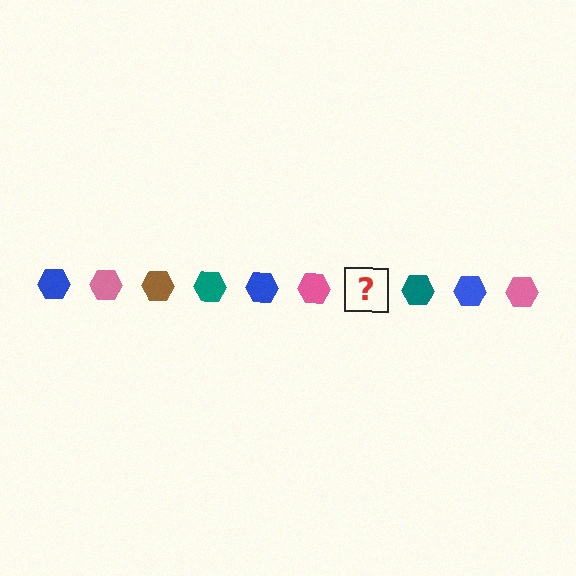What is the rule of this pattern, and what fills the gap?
The rule is that the pattern cycles through blue, pink, brown, teal hexagons. The gap should be filled with a brown hexagon.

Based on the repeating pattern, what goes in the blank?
The blank should be a brown hexagon.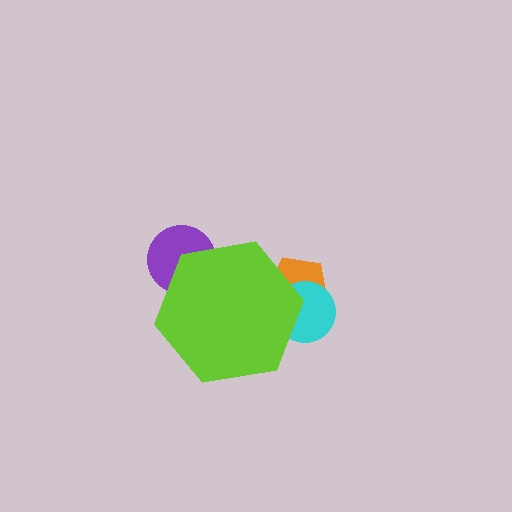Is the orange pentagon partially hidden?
Yes, the orange pentagon is partially hidden behind the lime hexagon.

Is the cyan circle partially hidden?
Yes, the cyan circle is partially hidden behind the lime hexagon.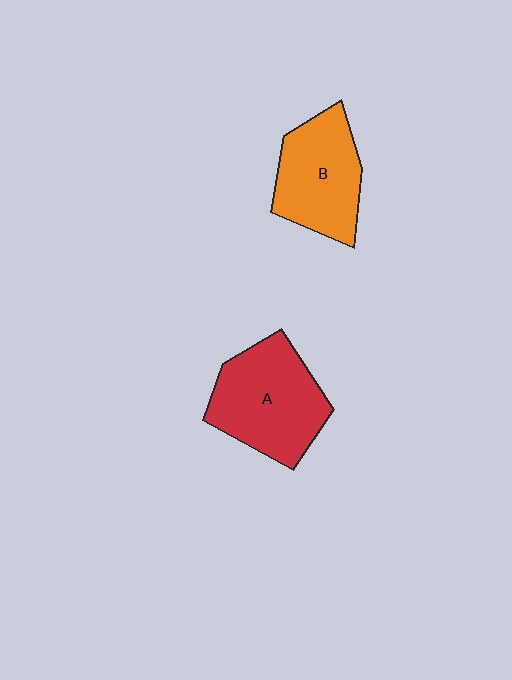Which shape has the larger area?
Shape A (red).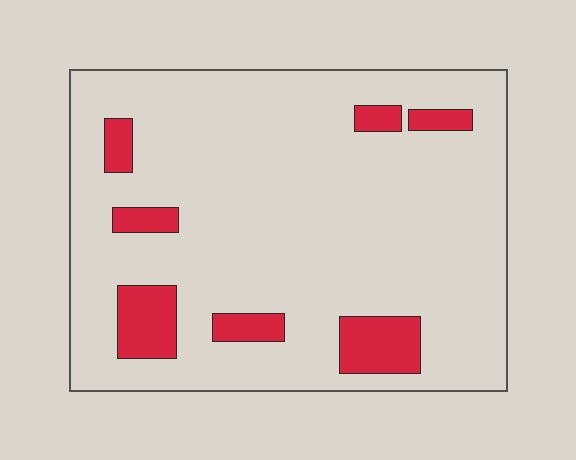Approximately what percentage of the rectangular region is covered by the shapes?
Approximately 10%.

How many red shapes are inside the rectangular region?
7.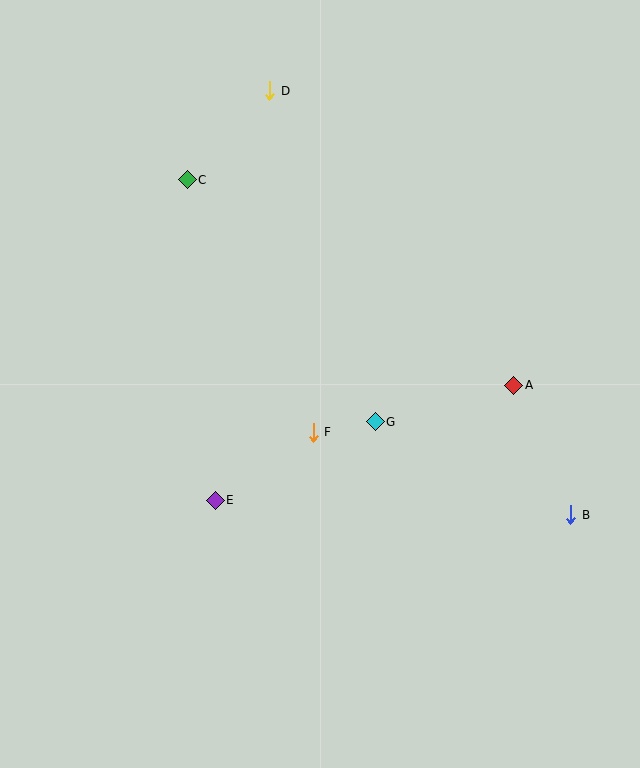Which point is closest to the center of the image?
Point F at (313, 432) is closest to the center.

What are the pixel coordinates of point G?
Point G is at (375, 422).